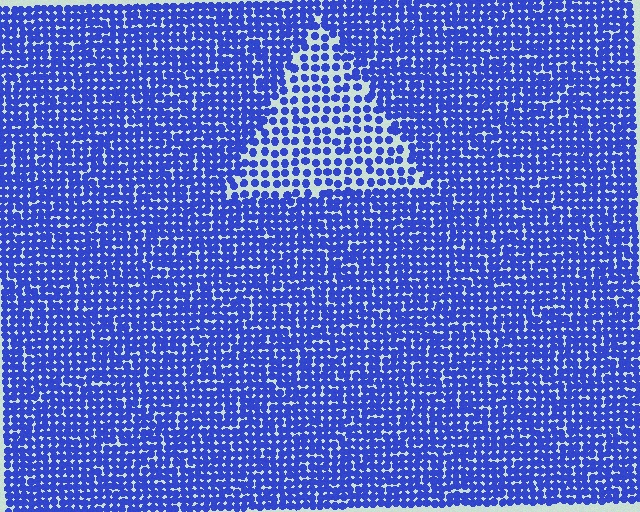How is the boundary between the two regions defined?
The boundary is defined by a change in element density (approximately 1.9x ratio). All elements are the same color, size, and shape.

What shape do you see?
I see a triangle.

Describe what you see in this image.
The image contains small blue elements arranged at two different densities. A triangle-shaped region is visible where the elements are less densely packed than the surrounding area.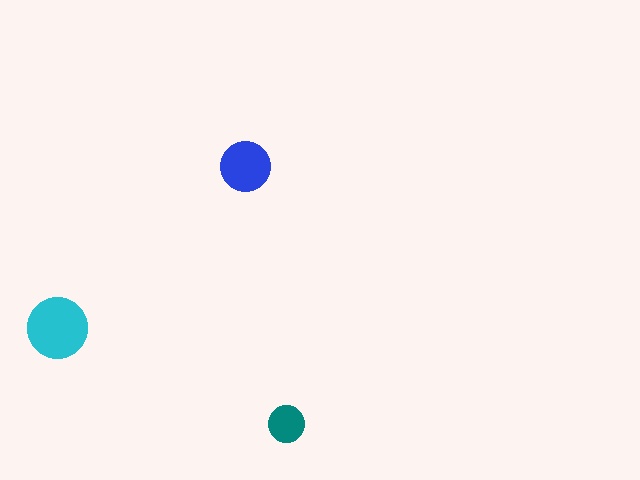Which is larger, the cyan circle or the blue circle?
The cyan one.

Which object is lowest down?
The teal circle is bottommost.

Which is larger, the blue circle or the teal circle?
The blue one.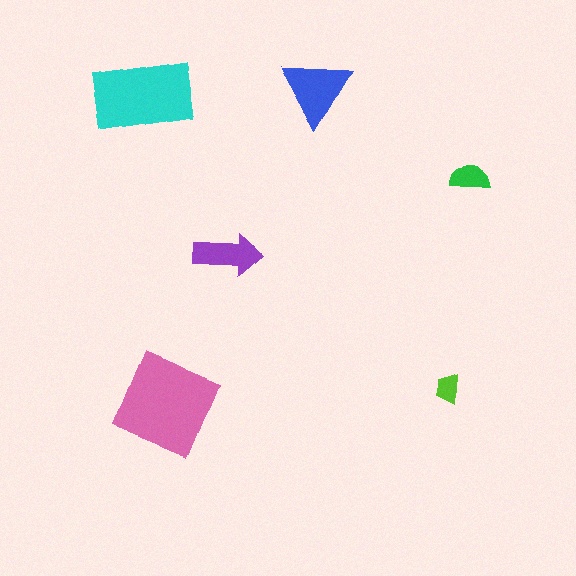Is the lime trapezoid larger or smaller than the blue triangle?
Smaller.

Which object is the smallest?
The lime trapezoid.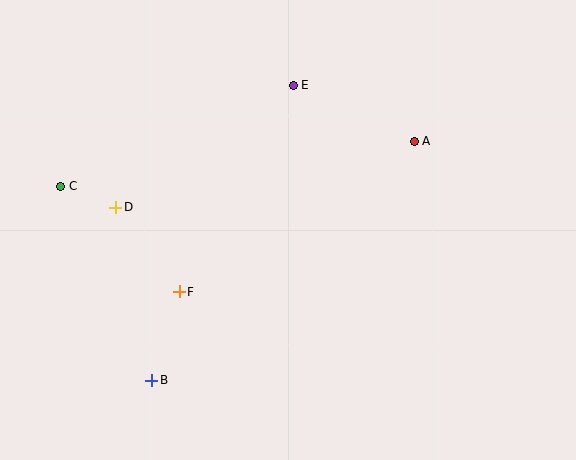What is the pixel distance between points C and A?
The distance between C and A is 356 pixels.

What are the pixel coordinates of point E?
Point E is at (293, 85).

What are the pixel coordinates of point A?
Point A is at (414, 141).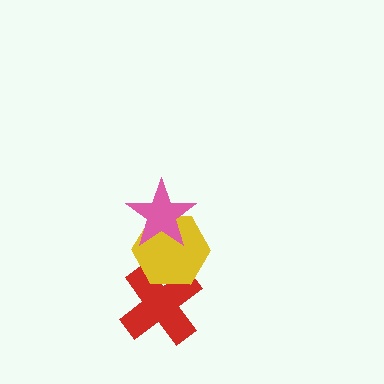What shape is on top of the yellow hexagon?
The pink star is on top of the yellow hexagon.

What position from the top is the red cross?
The red cross is 3rd from the top.